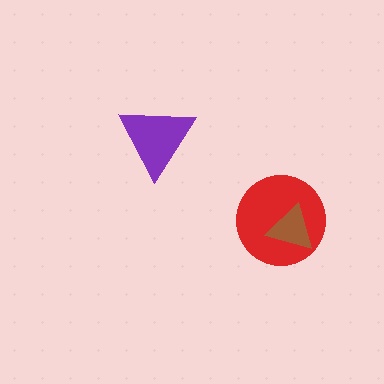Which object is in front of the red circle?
The brown triangle is in front of the red circle.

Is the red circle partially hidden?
Yes, it is partially covered by another shape.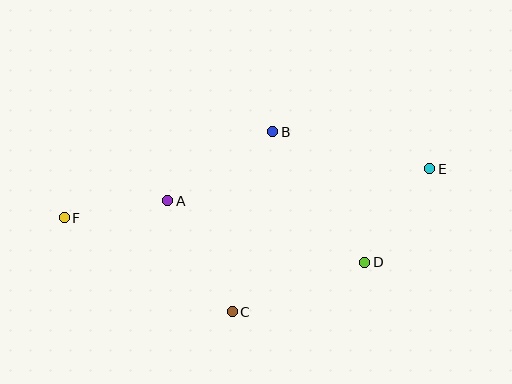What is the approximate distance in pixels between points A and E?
The distance between A and E is approximately 264 pixels.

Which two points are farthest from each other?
Points E and F are farthest from each other.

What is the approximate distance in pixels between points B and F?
The distance between B and F is approximately 225 pixels.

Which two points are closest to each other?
Points A and F are closest to each other.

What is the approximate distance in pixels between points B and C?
The distance between B and C is approximately 185 pixels.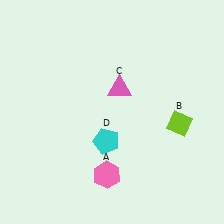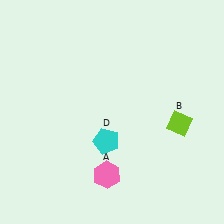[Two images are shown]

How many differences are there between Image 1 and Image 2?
There is 1 difference between the two images.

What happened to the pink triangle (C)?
The pink triangle (C) was removed in Image 2. It was in the top-right area of Image 1.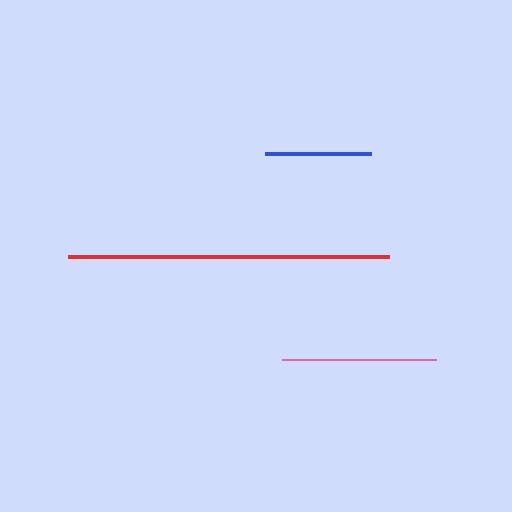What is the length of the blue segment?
The blue segment is approximately 106 pixels long.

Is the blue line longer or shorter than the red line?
The red line is longer than the blue line.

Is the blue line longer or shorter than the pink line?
The pink line is longer than the blue line.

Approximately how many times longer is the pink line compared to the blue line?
The pink line is approximately 1.4 times the length of the blue line.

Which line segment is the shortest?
The blue line is the shortest at approximately 106 pixels.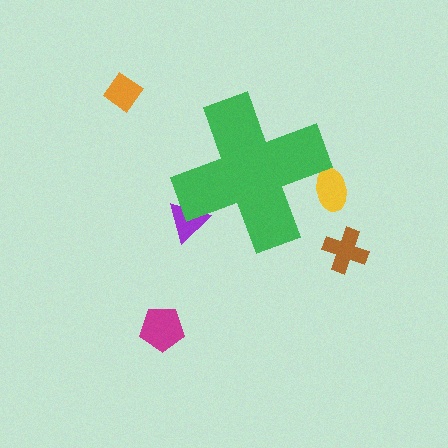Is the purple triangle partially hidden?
Yes, the purple triangle is partially hidden behind the green cross.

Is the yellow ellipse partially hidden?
Yes, the yellow ellipse is partially hidden behind the green cross.